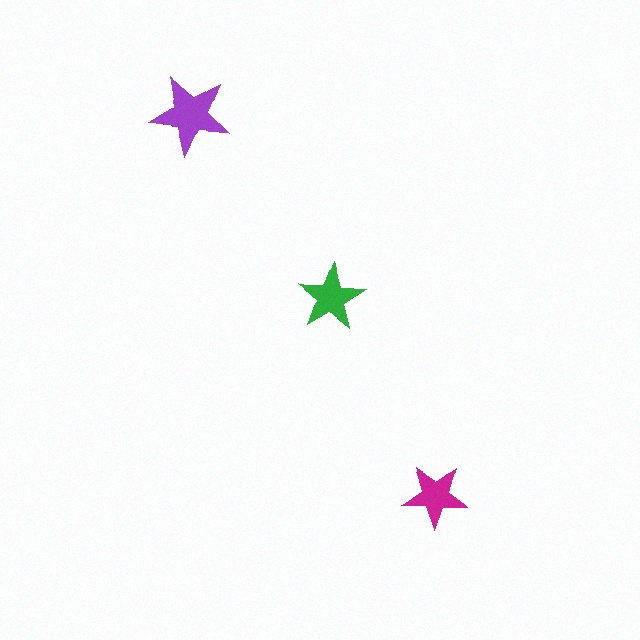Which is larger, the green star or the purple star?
The purple one.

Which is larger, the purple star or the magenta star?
The purple one.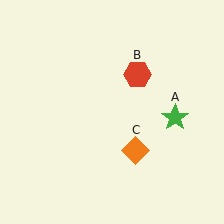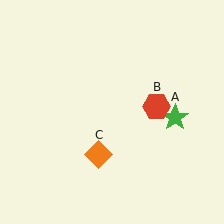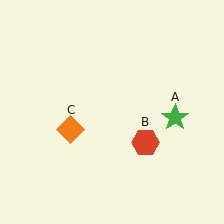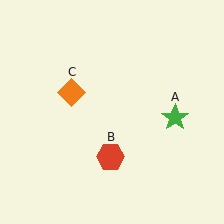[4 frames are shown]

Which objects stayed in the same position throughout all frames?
Green star (object A) remained stationary.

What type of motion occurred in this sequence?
The red hexagon (object B), orange diamond (object C) rotated clockwise around the center of the scene.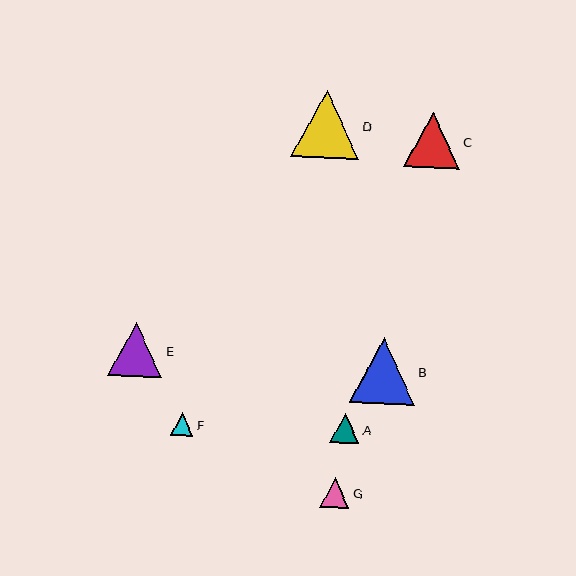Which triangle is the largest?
Triangle D is the largest with a size of approximately 68 pixels.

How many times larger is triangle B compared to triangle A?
Triangle B is approximately 2.2 times the size of triangle A.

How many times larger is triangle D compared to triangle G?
Triangle D is approximately 2.3 times the size of triangle G.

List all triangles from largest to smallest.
From largest to smallest: D, B, C, E, A, G, F.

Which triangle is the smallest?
Triangle F is the smallest with a size of approximately 22 pixels.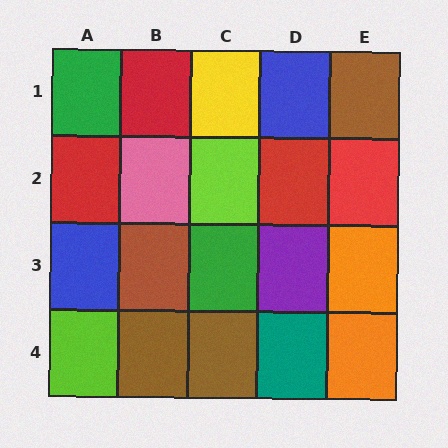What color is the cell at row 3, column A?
Blue.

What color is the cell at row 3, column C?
Green.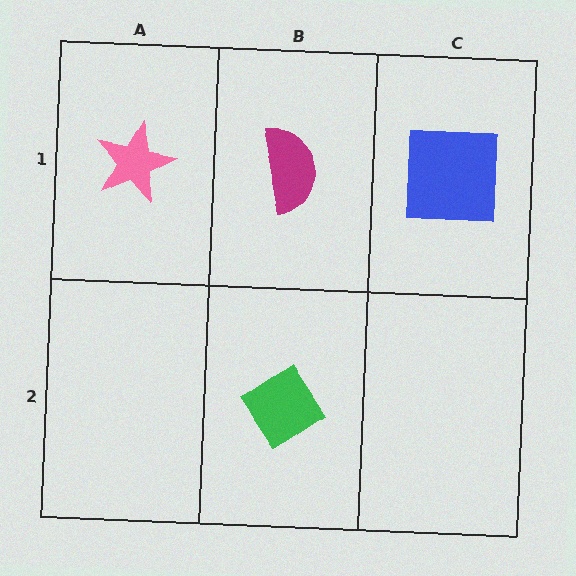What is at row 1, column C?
A blue square.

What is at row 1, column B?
A magenta semicircle.